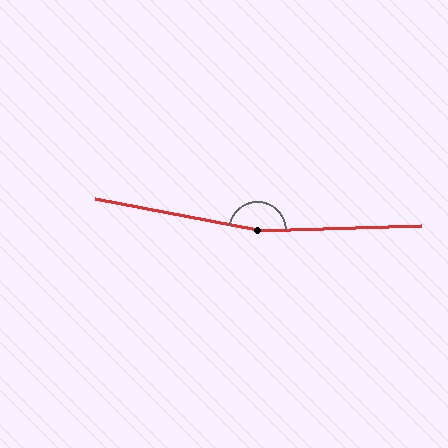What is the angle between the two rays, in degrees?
Approximately 167 degrees.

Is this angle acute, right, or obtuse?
It is obtuse.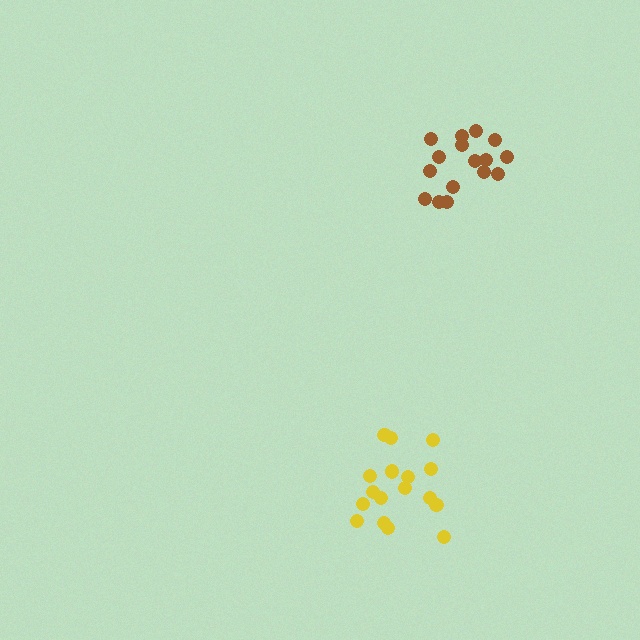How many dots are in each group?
Group 1: 16 dots, Group 2: 17 dots (33 total).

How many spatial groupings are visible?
There are 2 spatial groupings.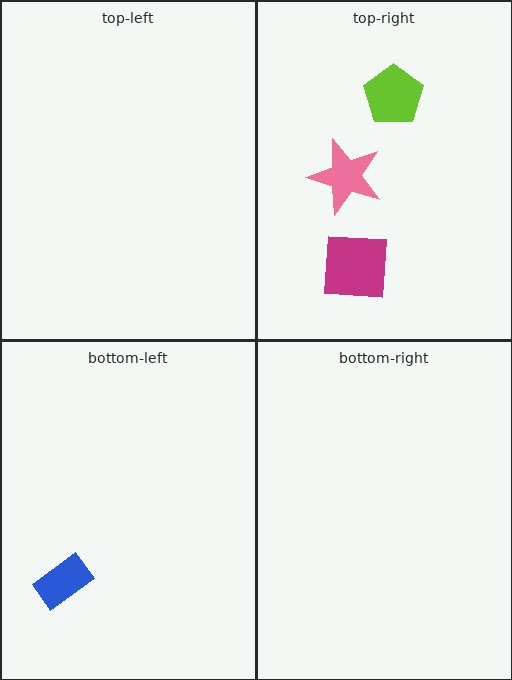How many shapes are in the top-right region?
3.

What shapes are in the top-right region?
The magenta square, the lime pentagon, the pink star.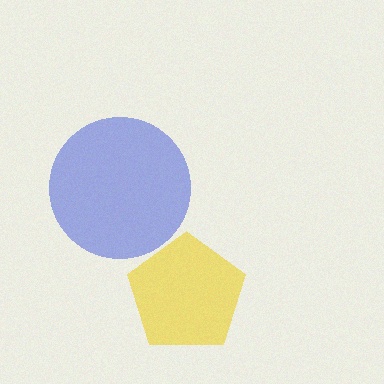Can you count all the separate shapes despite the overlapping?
Yes, there are 2 separate shapes.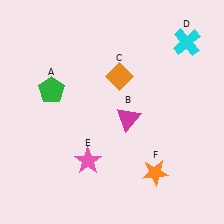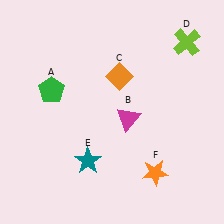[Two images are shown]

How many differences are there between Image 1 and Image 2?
There are 2 differences between the two images.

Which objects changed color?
D changed from cyan to lime. E changed from pink to teal.